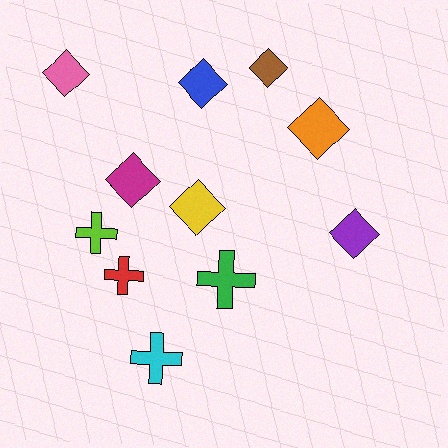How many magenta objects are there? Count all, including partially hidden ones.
There is 1 magenta object.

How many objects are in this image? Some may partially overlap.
There are 11 objects.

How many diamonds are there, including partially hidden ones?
There are 7 diamonds.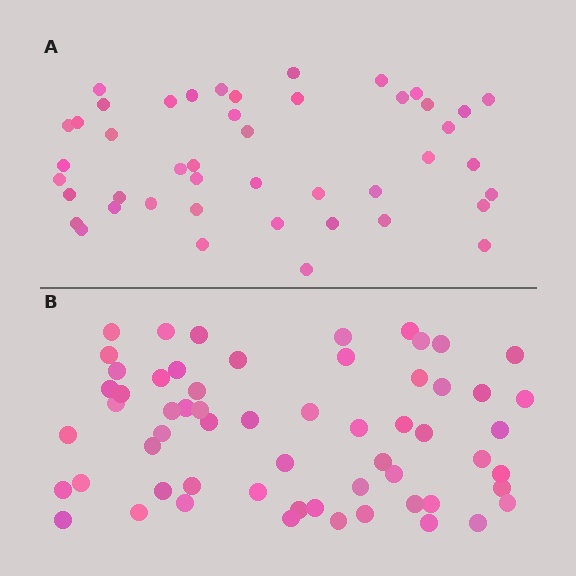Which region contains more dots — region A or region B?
Region B (the bottom region) has more dots.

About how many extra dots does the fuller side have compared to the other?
Region B has approximately 15 more dots than region A.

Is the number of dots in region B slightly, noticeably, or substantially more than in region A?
Region B has noticeably more, but not dramatically so. The ratio is roughly 1.3 to 1.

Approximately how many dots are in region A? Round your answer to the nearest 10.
About 40 dots. (The exact count is 45, which rounds to 40.)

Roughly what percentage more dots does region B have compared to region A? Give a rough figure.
About 35% more.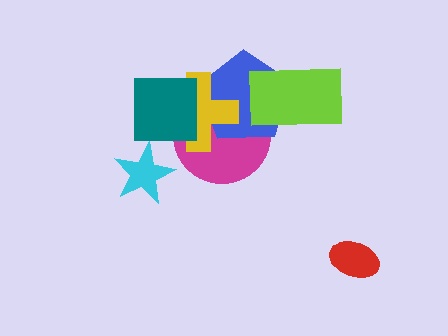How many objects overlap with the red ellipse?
0 objects overlap with the red ellipse.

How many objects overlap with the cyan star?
0 objects overlap with the cyan star.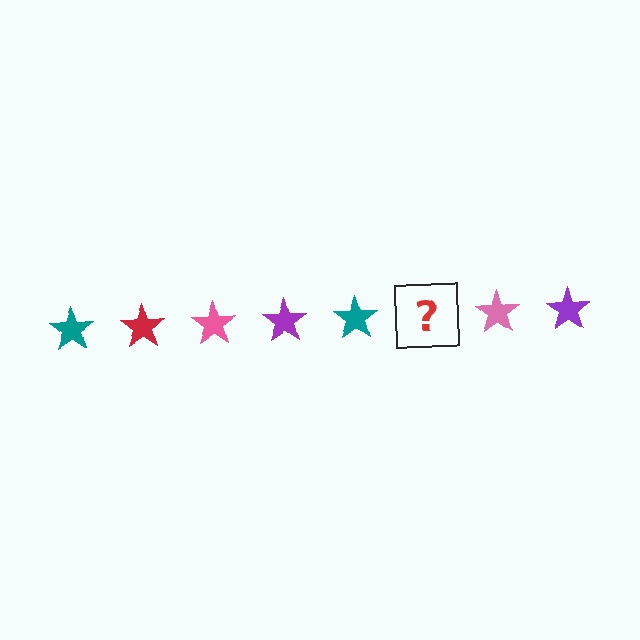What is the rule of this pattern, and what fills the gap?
The rule is that the pattern cycles through teal, red, pink, purple stars. The gap should be filled with a red star.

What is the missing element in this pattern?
The missing element is a red star.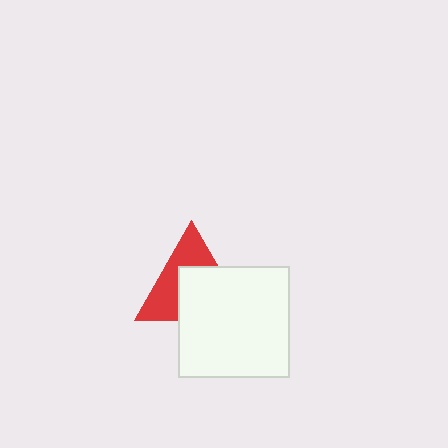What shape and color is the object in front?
The object in front is a white square.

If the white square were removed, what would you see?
You would see the complete red triangle.